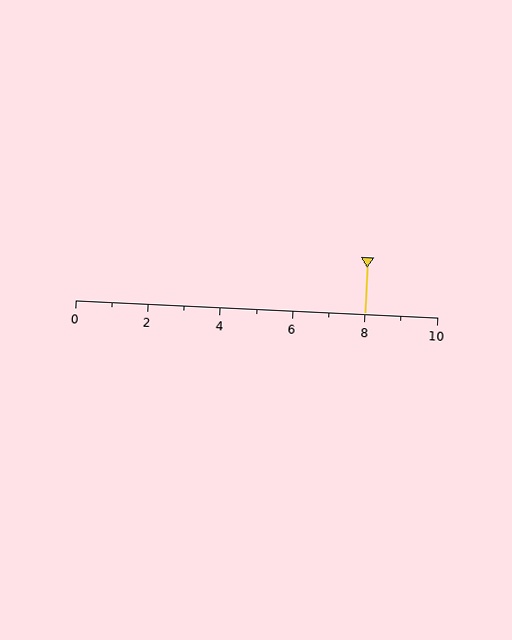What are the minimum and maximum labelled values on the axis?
The axis runs from 0 to 10.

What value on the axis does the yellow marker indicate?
The marker indicates approximately 8.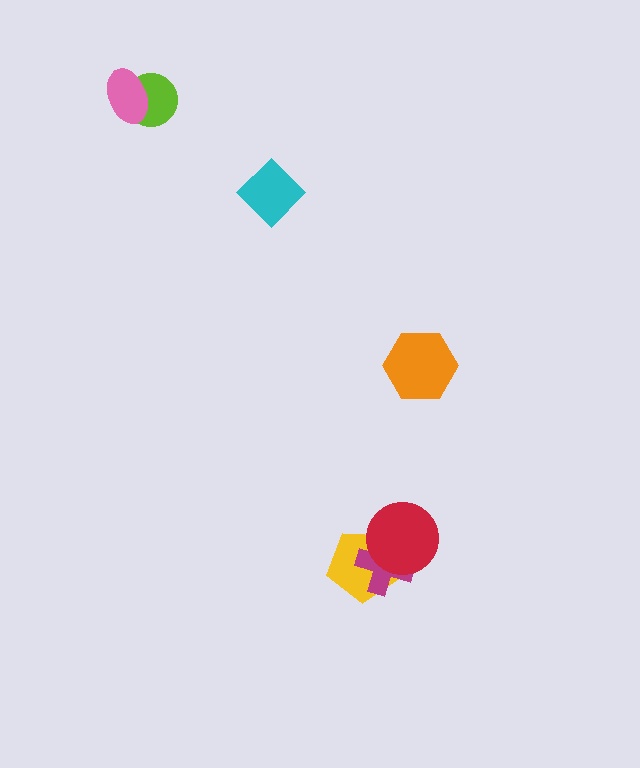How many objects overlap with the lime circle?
1 object overlaps with the lime circle.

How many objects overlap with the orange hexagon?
0 objects overlap with the orange hexagon.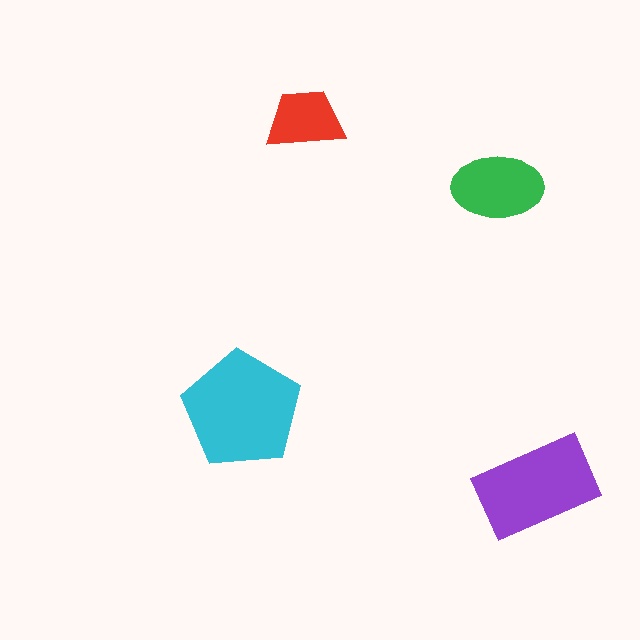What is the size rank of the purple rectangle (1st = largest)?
2nd.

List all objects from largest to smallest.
The cyan pentagon, the purple rectangle, the green ellipse, the red trapezoid.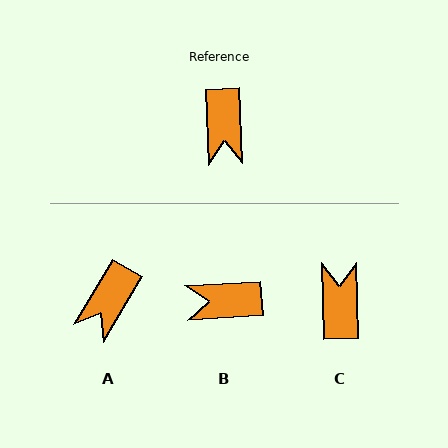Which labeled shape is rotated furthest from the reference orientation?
C, about 179 degrees away.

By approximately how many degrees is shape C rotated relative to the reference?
Approximately 179 degrees counter-clockwise.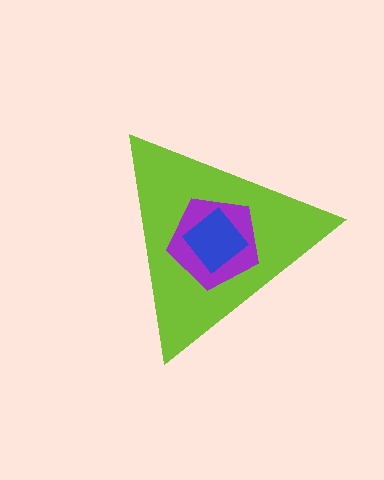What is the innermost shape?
The blue diamond.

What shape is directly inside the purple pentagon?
The blue diamond.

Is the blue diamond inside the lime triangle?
Yes.